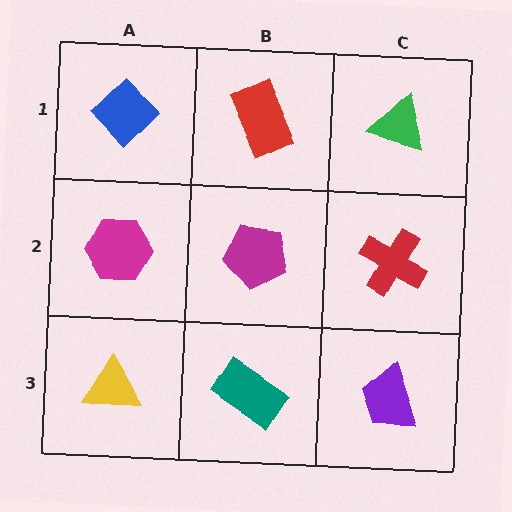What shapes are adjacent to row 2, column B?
A red rectangle (row 1, column B), a teal rectangle (row 3, column B), a magenta hexagon (row 2, column A), a red cross (row 2, column C).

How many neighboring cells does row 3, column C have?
2.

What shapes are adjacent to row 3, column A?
A magenta hexagon (row 2, column A), a teal rectangle (row 3, column B).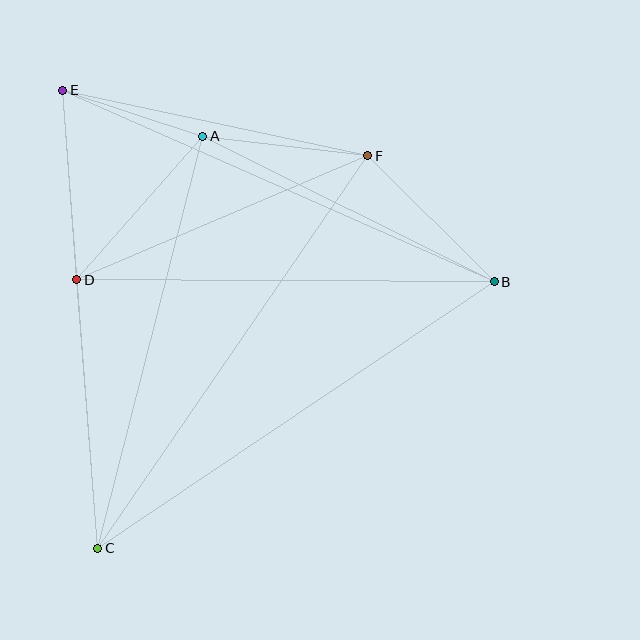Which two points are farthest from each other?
Points B and C are farthest from each other.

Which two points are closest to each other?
Points A and E are closest to each other.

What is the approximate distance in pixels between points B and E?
The distance between B and E is approximately 472 pixels.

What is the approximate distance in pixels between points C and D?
The distance between C and D is approximately 269 pixels.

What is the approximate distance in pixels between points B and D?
The distance between B and D is approximately 417 pixels.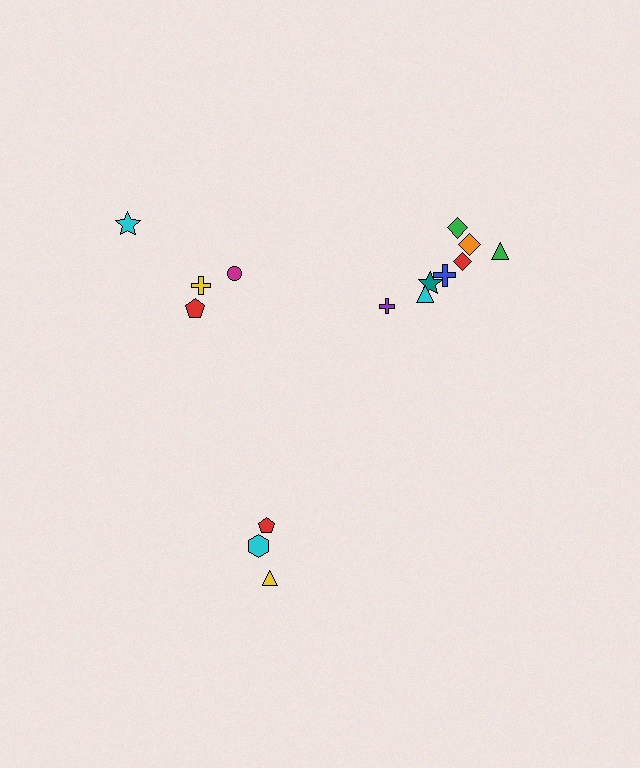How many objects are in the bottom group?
There are 3 objects.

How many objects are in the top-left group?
There are 4 objects.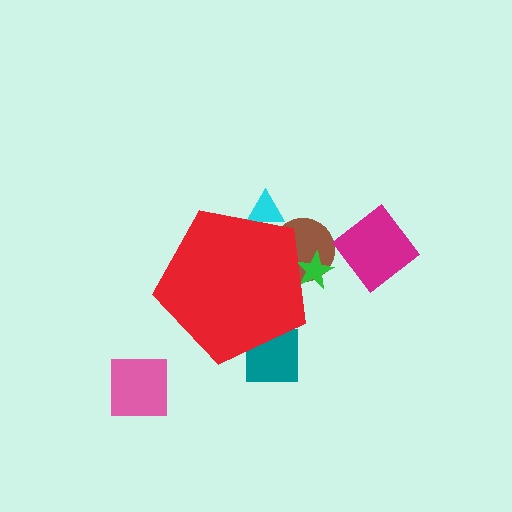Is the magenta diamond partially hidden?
No, the magenta diamond is fully visible.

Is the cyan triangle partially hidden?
Yes, the cyan triangle is partially hidden behind the red pentagon.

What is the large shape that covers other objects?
A red pentagon.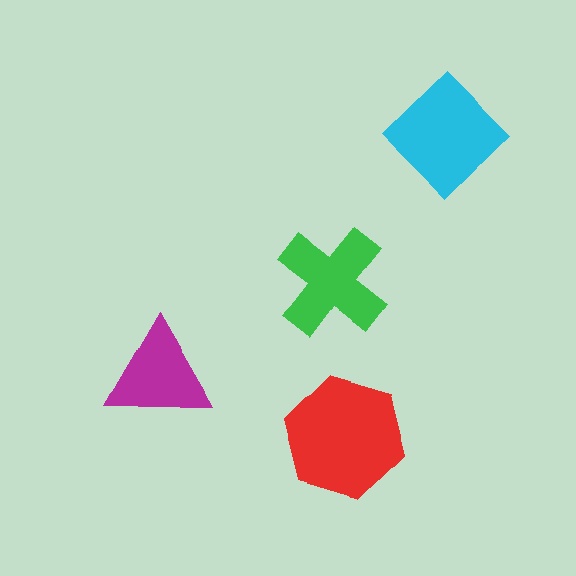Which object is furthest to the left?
The magenta triangle is leftmost.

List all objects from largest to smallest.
The red hexagon, the cyan diamond, the green cross, the magenta triangle.